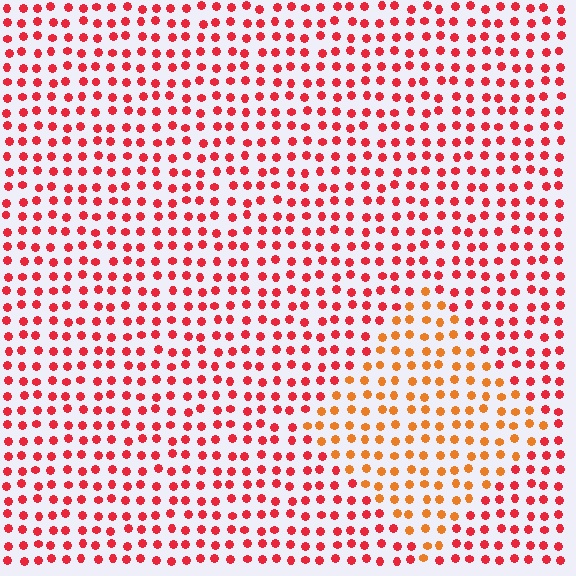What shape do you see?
I see a diamond.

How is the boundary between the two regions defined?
The boundary is defined purely by a slight shift in hue (about 33 degrees). Spacing, size, and orientation are identical on both sides.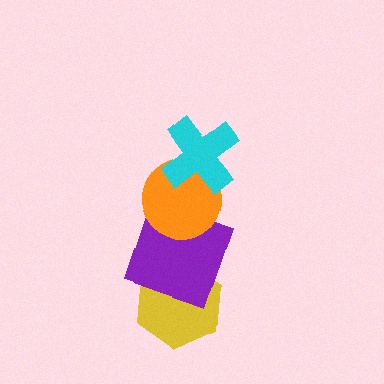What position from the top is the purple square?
The purple square is 3rd from the top.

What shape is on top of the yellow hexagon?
The purple square is on top of the yellow hexagon.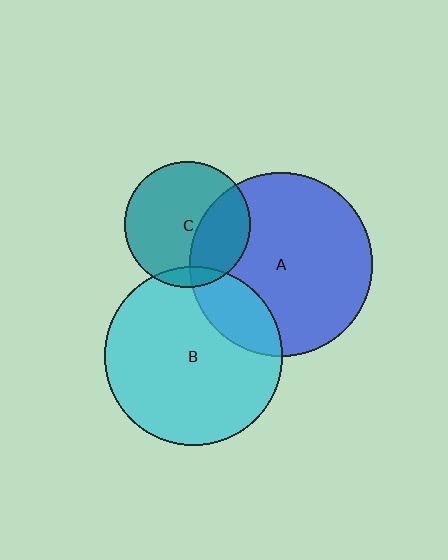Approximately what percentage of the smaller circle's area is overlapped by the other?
Approximately 10%.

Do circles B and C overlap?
Yes.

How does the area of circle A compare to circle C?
Approximately 2.1 times.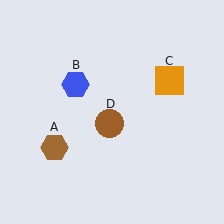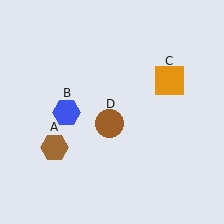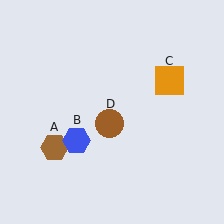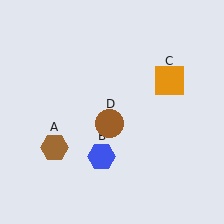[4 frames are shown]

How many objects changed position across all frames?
1 object changed position: blue hexagon (object B).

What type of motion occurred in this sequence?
The blue hexagon (object B) rotated counterclockwise around the center of the scene.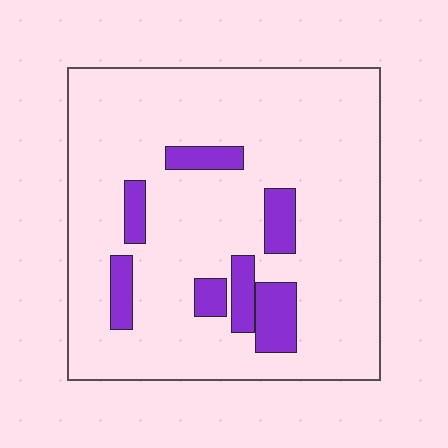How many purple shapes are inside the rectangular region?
7.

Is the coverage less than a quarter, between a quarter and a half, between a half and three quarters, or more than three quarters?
Less than a quarter.